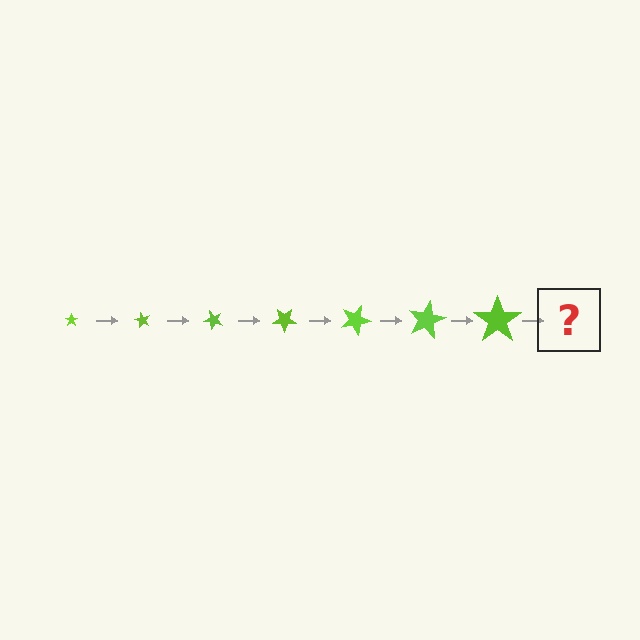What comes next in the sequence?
The next element should be a star, larger than the previous one and rotated 420 degrees from the start.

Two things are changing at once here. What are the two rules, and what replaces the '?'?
The two rules are that the star grows larger each step and it rotates 60 degrees each step. The '?' should be a star, larger than the previous one and rotated 420 degrees from the start.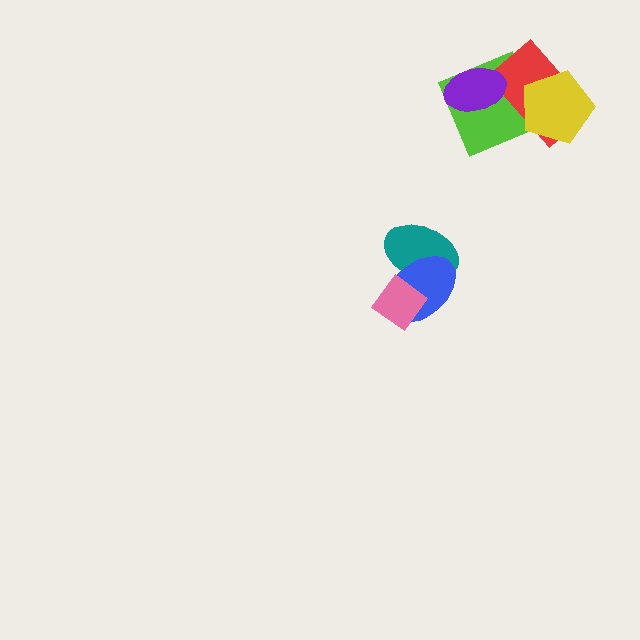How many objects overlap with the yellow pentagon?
2 objects overlap with the yellow pentagon.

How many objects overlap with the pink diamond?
2 objects overlap with the pink diamond.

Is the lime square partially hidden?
Yes, it is partially covered by another shape.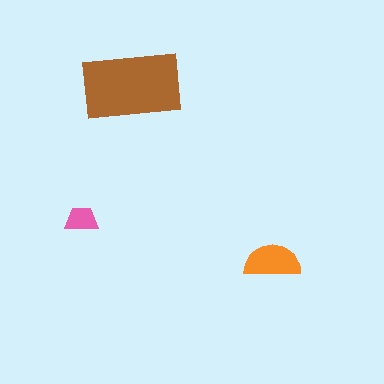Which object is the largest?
The brown rectangle.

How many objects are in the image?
There are 3 objects in the image.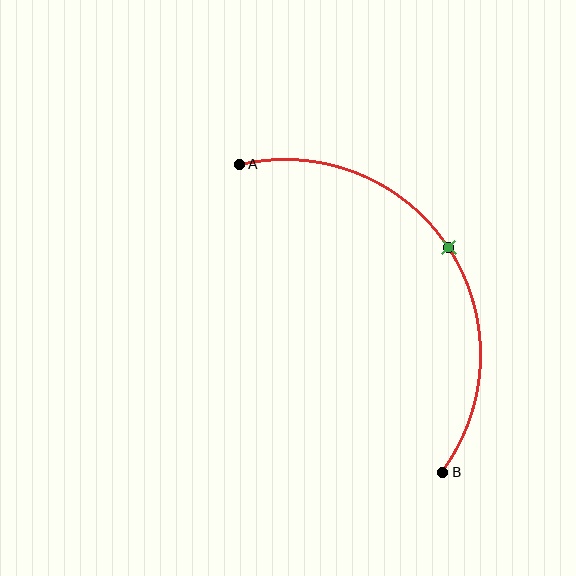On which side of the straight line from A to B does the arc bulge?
The arc bulges to the right of the straight line connecting A and B.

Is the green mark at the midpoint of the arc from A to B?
Yes. The green mark lies on the arc at equal arc-length from both A and B — it is the arc midpoint.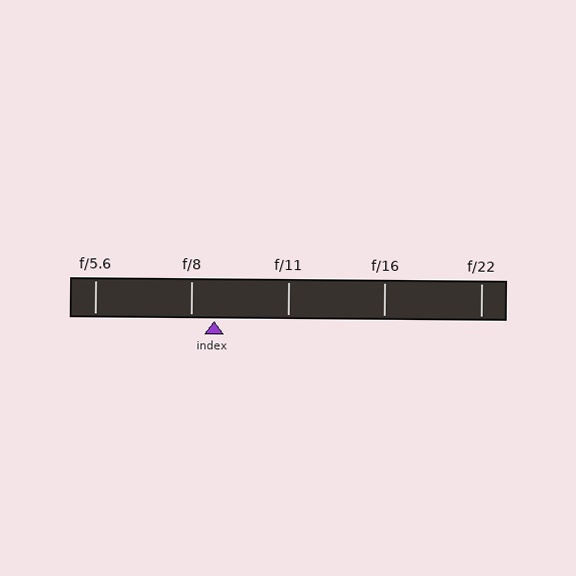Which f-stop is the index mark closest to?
The index mark is closest to f/8.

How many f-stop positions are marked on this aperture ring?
There are 5 f-stop positions marked.